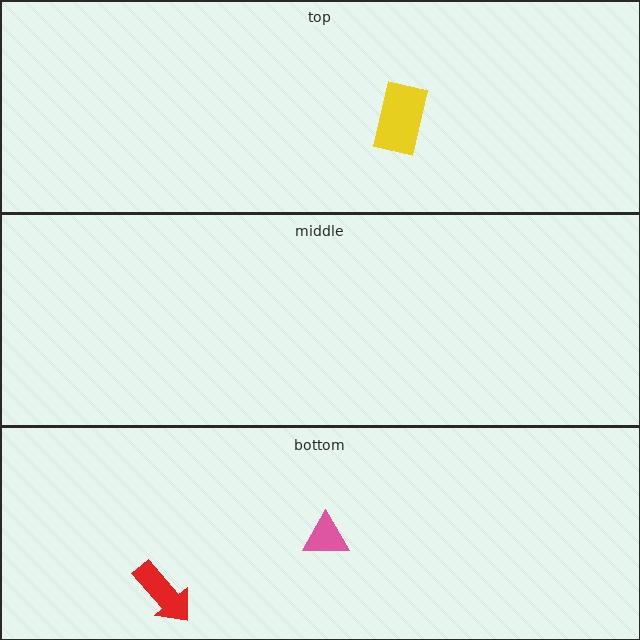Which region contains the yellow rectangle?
The top region.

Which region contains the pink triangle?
The bottom region.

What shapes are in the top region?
The yellow rectangle.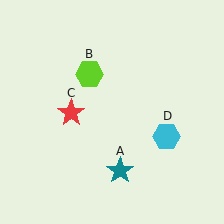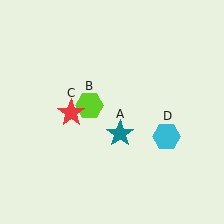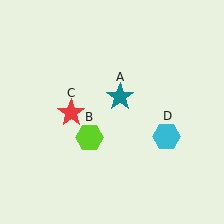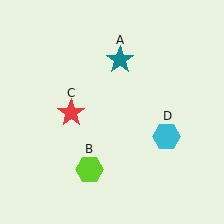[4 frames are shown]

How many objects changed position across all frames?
2 objects changed position: teal star (object A), lime hexagon (object B).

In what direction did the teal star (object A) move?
The teal star (object A) moved up.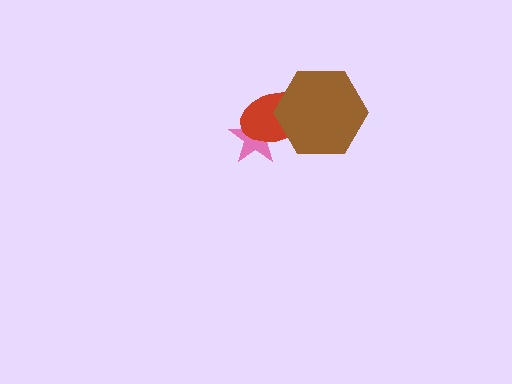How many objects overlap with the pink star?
1 object overlaps with the pink star.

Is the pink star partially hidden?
Yes, it is partially covered by another shape.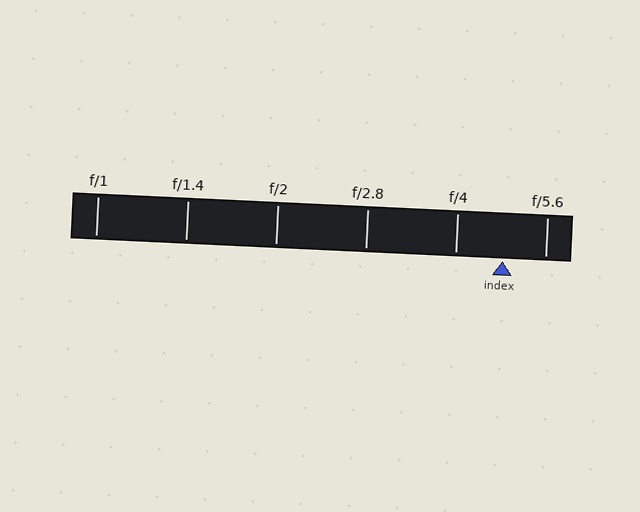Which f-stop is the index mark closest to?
The index mark is closest to f/5.6.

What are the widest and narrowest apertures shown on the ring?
The widest aperture shown is f/1 and the narrowest is f/5.6.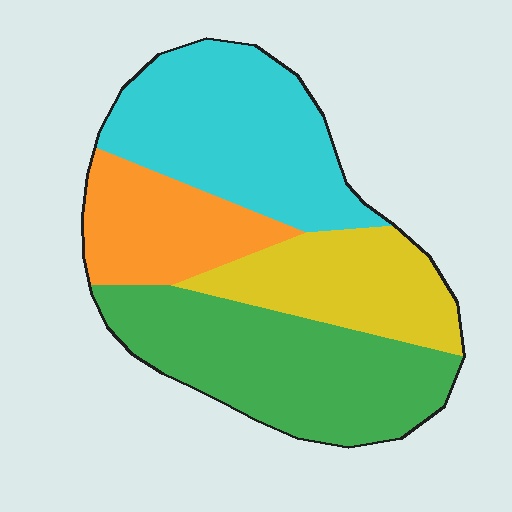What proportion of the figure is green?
Green covers roughly 35% of the figure.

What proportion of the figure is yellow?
Yellow takes up about one fifth (1/5) of the figure.